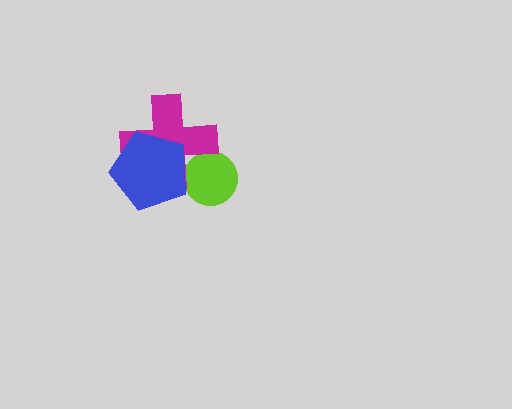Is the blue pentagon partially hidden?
No, no other shape covers it.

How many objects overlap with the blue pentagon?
2 objects overlap with the blue pentagon.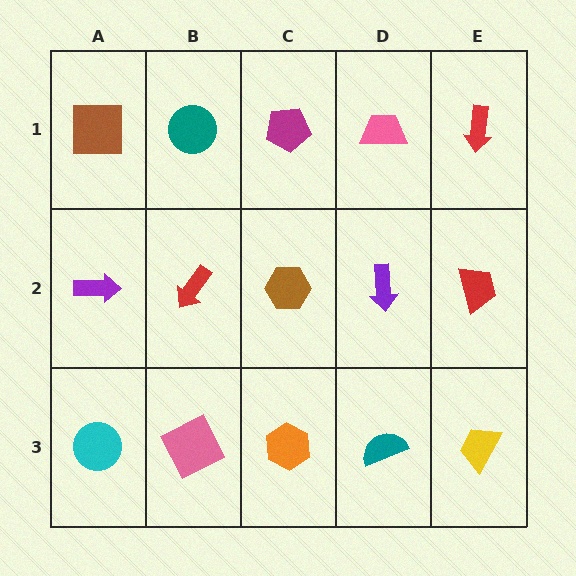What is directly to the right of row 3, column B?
An orange hexagon.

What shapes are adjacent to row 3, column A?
A purple arrow (row 2, column A), a pink square (row 3, column B).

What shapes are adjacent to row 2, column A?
A brown square (row 1, column A), a cyan circle (row 3, column A), a red arrow (row 2, column B).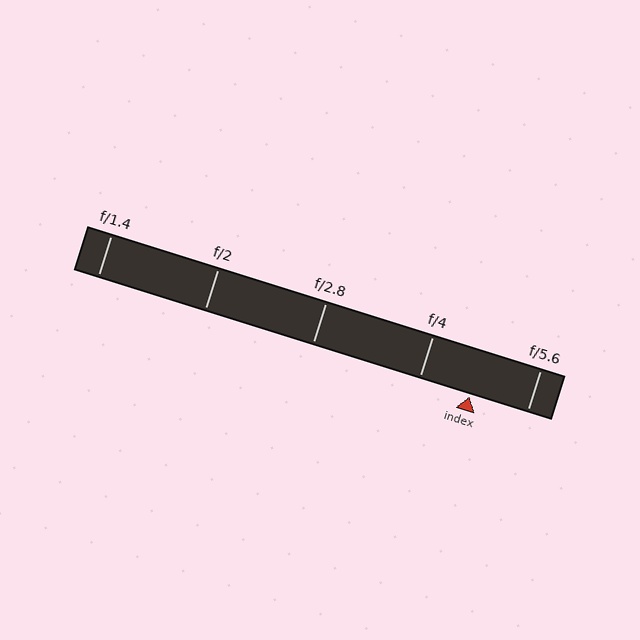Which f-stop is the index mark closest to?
The index mark is closest to f/4.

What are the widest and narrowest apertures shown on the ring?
The widest aperture shown is f/1.4 and the narrowest is f/5.6.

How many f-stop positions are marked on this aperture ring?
There are 5 f-stop positions marked.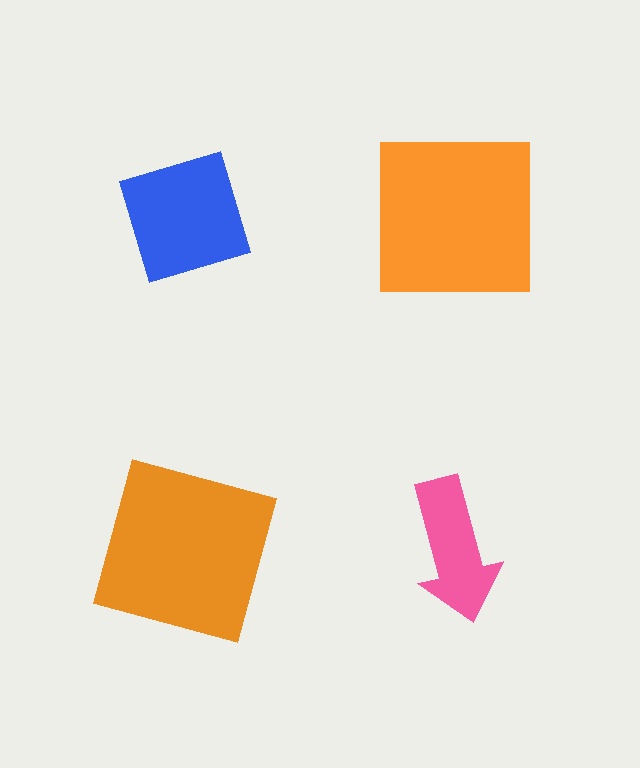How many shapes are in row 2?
2 shapes.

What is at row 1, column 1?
A blue diamond.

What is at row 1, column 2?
An orange square.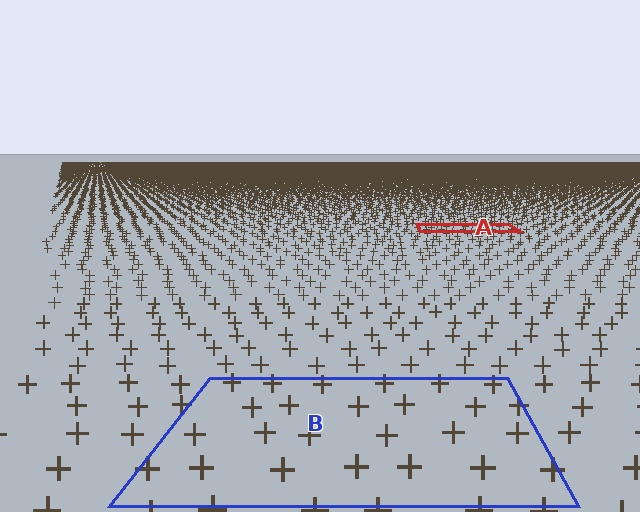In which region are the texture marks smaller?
The texture marks are smaller in region A, because it is farther away.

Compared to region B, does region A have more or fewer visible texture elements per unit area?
Region A has more texture elements per unit area — they are packed more densely because it is farther away.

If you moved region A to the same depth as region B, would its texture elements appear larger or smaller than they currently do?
They would appear larger. At a closer depth, the same texture elements are projected at a bigger on-screen size.